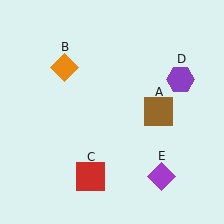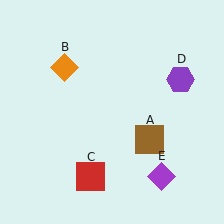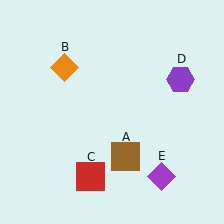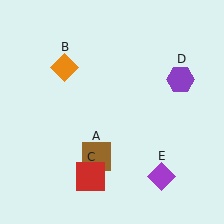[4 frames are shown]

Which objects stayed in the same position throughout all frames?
Orange diamond (object B) and red square (object C) and purple hexagon (object D) and purple diamond (object E) remained stationary.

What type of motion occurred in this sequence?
The brown square (object A) rotated clockwise around the center of the scene.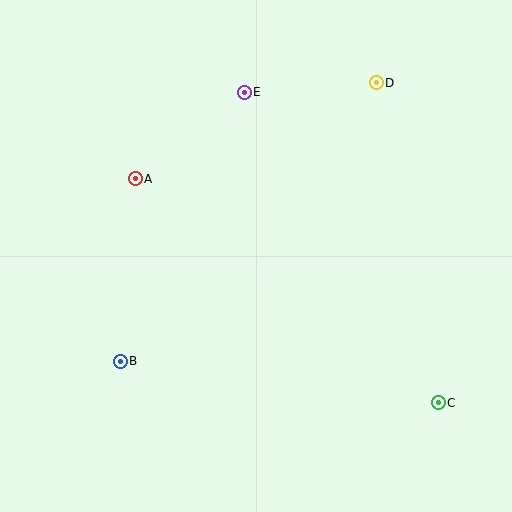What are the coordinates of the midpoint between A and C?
The midpoint between A and C is at (287, 291).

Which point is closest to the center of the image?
Point A at (135, 179) is closest to the center.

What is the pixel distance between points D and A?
The distance between D and A is 259 pixels.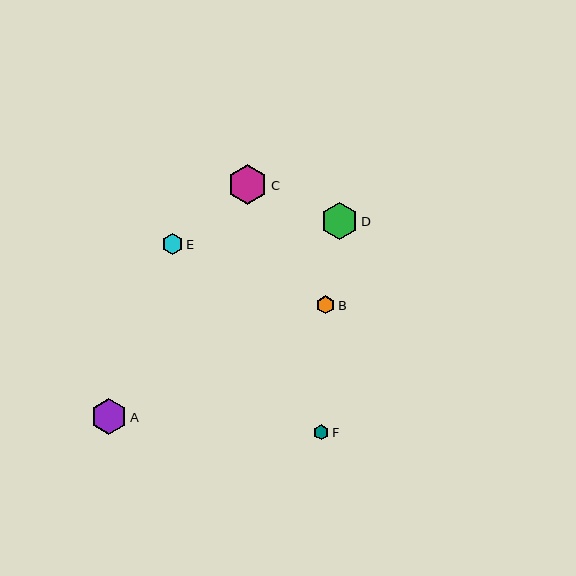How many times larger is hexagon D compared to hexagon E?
Hexagon D is approximately 1.7 times the size of hexagon E.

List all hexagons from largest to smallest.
From largest to smallest: C, D, A, E, B, F.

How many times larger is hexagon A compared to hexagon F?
Hexagon A is approximately 2.3 times the size of hexagon F.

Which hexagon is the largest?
Hexagon C is the largest with a size of approximately 40 pixels.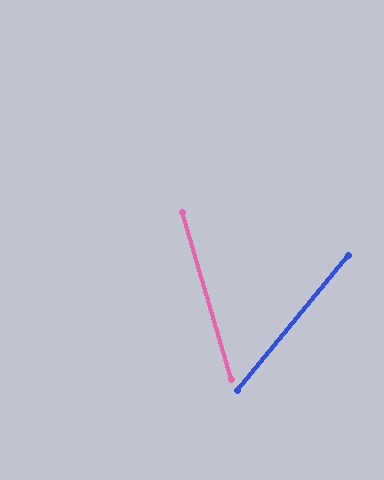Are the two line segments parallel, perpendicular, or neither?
Neither parallel nor perpendicular — they differ by about 55°.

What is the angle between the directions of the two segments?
Approximately 55 degrees.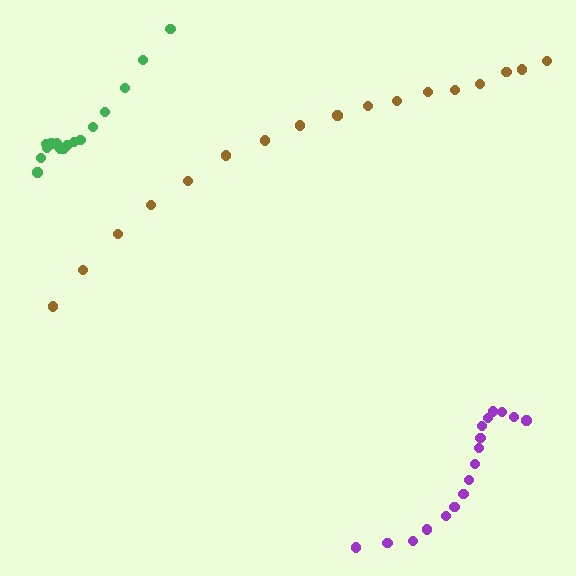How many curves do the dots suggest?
There are 3 distinct paths.